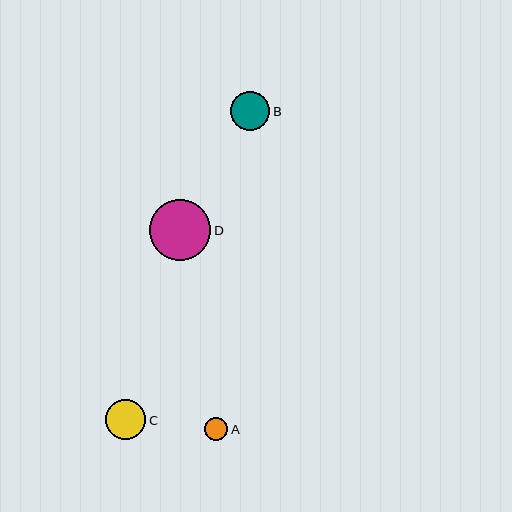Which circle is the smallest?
Circle A is the smallest with a size of approximately 23 pixels.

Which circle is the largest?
Circle D is the largest with a size of approximately 61 pixels.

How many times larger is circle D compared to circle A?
Circle D is approximately 2.7 times the size of circle A.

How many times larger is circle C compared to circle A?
Circle C is approximately 1.7 times the size of circle A.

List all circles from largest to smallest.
From largest to smallest: D, C, B, A.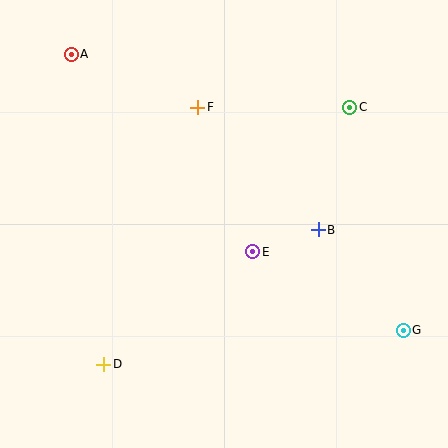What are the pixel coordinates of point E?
Point E is at (253, 252).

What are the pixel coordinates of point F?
Point F is at (198, 107).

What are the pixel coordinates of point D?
Point D is at (104, 364).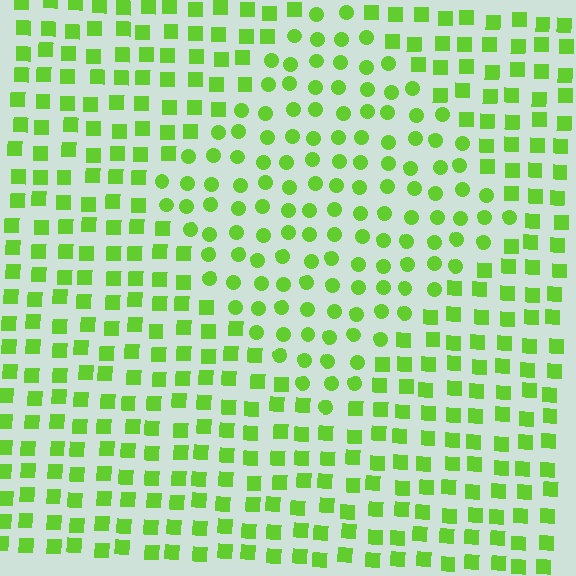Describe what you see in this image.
The image is filled with small lime elements arranged in a uniform grid. A diamond-shaped region contains circles, while the surrounding area contains squares. The boundary is defined purely by the change in element shape.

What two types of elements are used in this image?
The image uses circles inside the diamond region and squares outside it.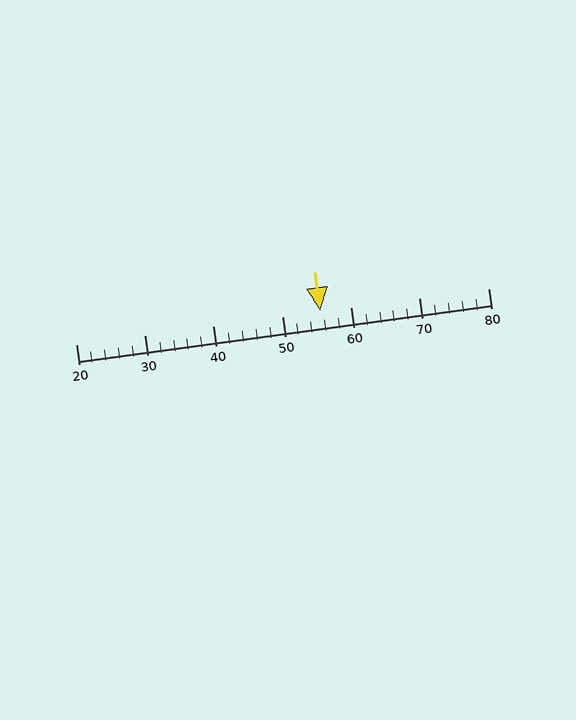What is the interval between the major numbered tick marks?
The major tick marks are spaced 10 units apart.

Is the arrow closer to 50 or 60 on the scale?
The arrow is closer to 60.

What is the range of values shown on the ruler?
The ruler shows values from 20 to 80.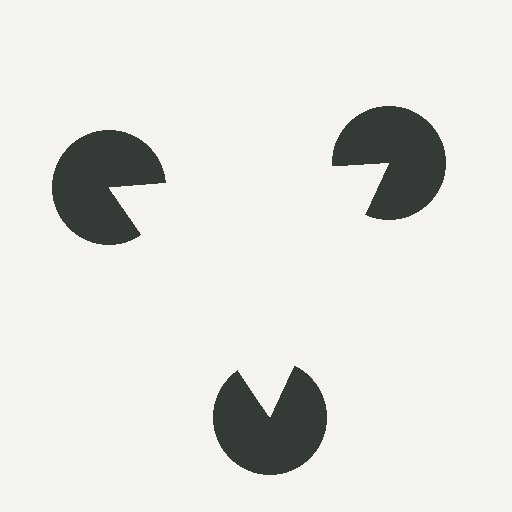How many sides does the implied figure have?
3 sides.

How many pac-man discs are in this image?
There are 3 — one at each vertex of the illusory triangle.